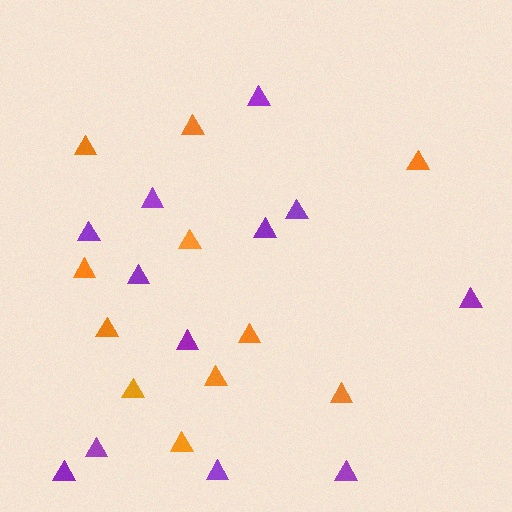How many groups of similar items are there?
There are 2 groups: one group of purple triangles (12) and one group of orange triangles (11).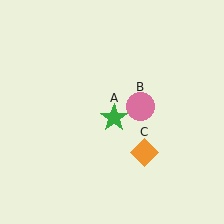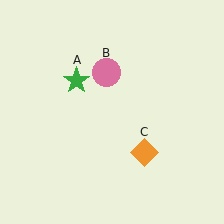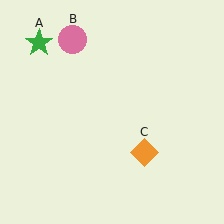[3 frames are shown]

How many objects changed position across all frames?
2 objects changed position: green star (object A), pink circle (object B).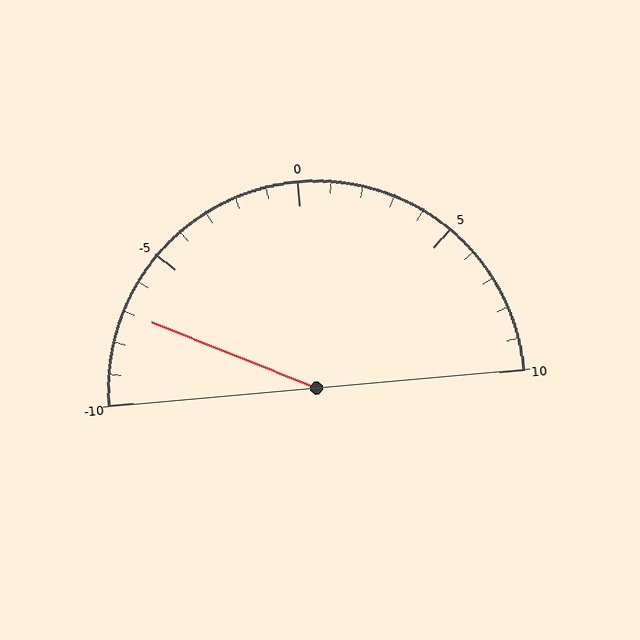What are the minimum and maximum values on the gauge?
The gauge ranges from -10 to 10.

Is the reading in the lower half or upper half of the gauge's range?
The reading is in the lower half of the range (-10 to 10).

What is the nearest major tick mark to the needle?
The nearest major tick mark is -5.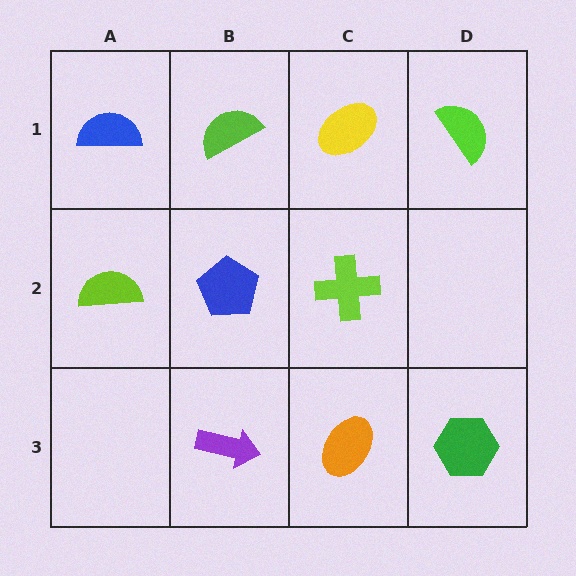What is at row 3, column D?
A green hexagon.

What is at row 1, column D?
A lime semicircle.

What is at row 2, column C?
A lime cross.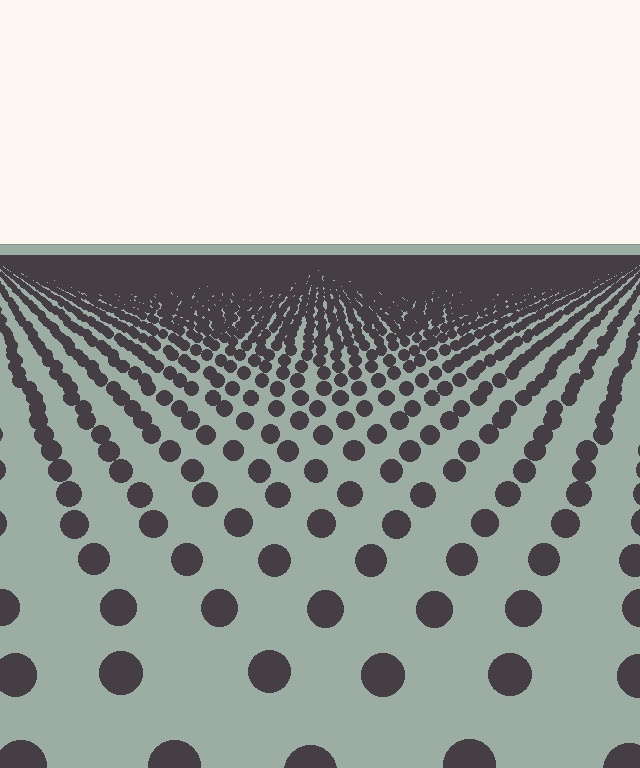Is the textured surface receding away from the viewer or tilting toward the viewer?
The surface is receding away from the viewer. Texture elements get smaller and denser toward the top.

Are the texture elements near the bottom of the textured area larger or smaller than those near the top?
Larger. Near the bottom, elements are closer to the viewer and appear at a bigger on-screen size.